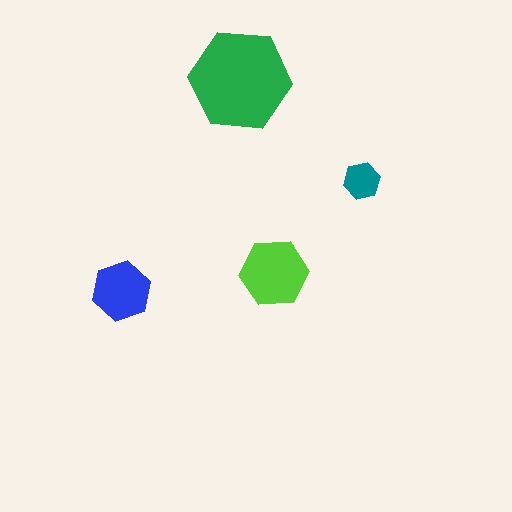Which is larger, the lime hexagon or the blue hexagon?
The lime one.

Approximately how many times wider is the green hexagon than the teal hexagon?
About 2.5 times wider.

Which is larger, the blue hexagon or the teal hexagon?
The blue one.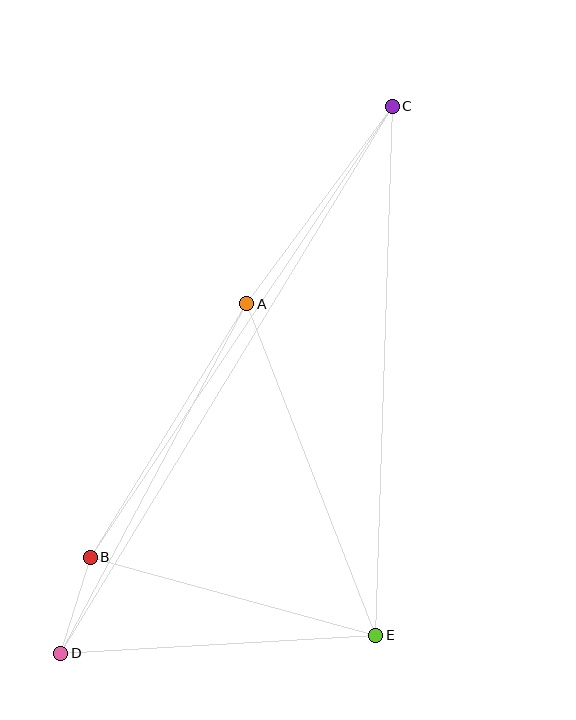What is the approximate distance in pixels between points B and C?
The distance between B and C is approximately 543 pixels.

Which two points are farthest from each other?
Points C and D are farthest from each other.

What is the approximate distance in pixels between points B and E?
The distance between B and E is approximately 296 pixels.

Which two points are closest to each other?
Points B and D are closest to each other.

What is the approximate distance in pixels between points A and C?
The distance between A and C is approximately 245 pixels.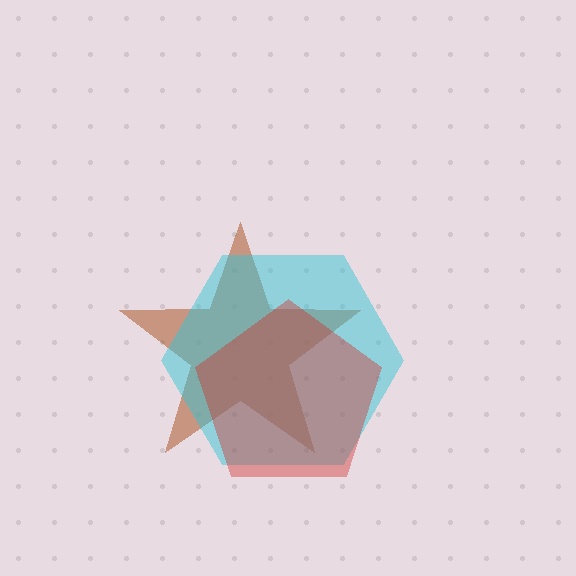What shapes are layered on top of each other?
The layered shapes are: a brown star, a cyan hexagon, a red pentagon.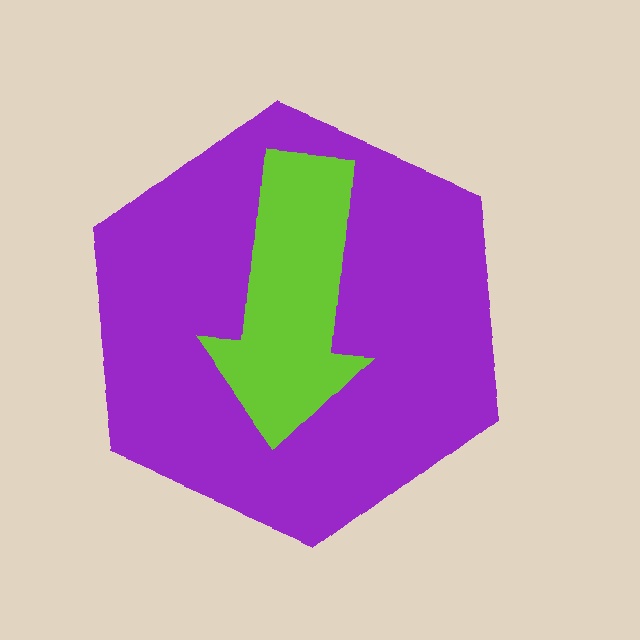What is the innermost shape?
The lime arrow.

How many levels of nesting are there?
2.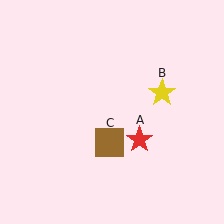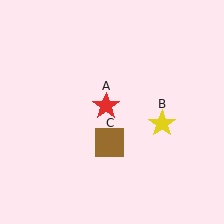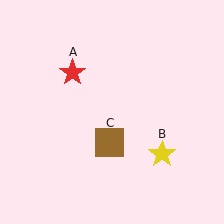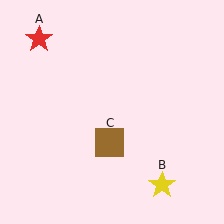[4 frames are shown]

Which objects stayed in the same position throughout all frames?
Brown square (object C) remained stationary.